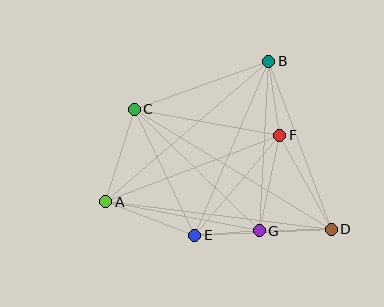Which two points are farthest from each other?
Points C and D are farthest from each other.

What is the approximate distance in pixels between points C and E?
The distance between C and E is approximately 140 pixels.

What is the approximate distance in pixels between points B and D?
The distance between B and D is approximately 179 pixels.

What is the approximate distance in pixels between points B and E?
The distance between B and E is approximately 189 pixels.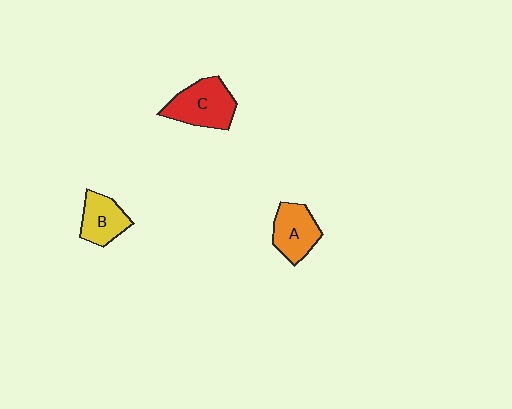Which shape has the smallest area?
Shape B (yellow).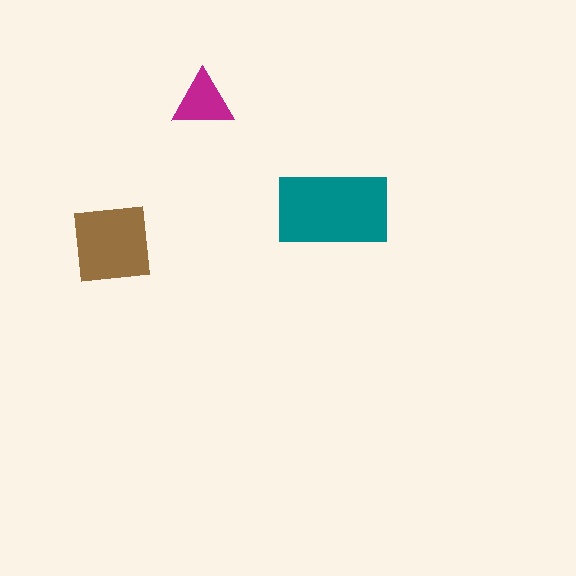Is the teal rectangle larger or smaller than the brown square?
Larger.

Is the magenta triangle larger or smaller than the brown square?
Smaller.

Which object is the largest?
The teal rectangle.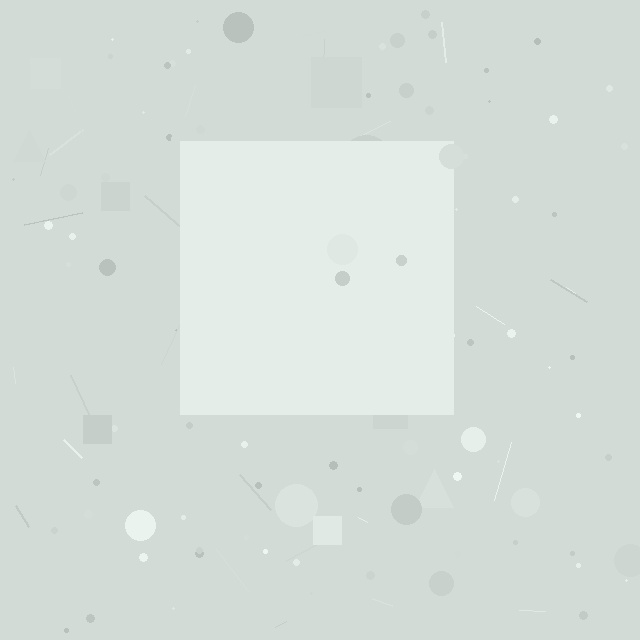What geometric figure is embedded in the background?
A square is embedded in the background.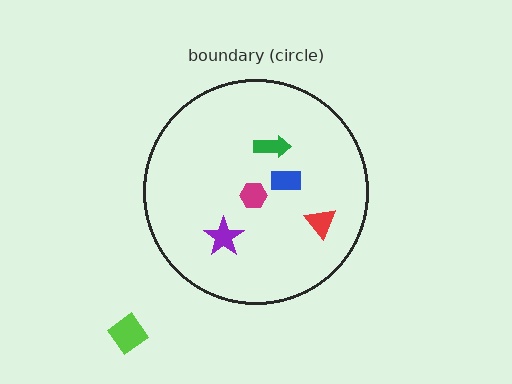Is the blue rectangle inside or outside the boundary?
Inside.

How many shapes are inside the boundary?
5 inside, 1 outside.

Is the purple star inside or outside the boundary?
Inside.